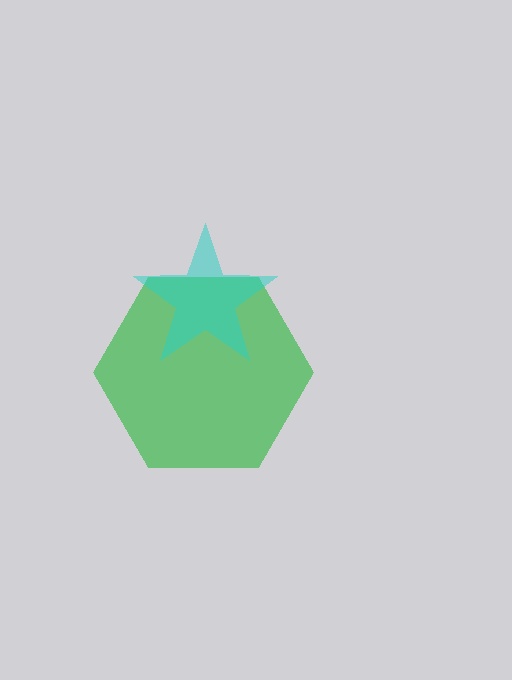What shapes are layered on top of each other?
The layered shapes are: a green hexagon, a cyan star.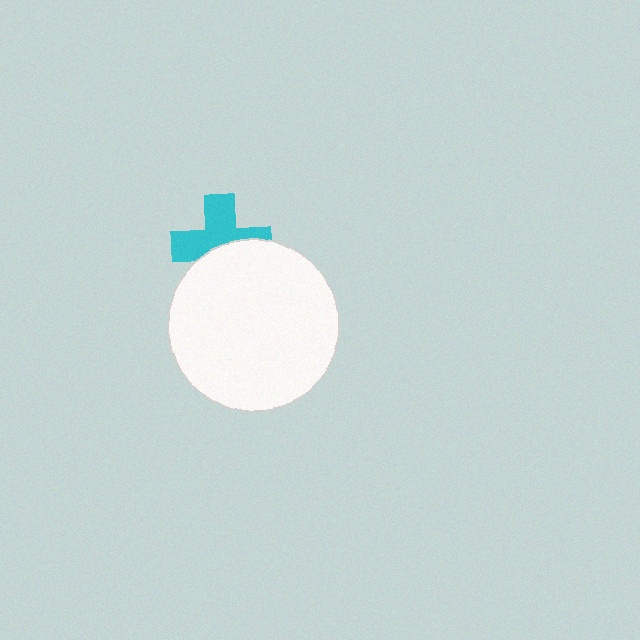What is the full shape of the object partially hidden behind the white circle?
The partially hidden object is a cyan cross.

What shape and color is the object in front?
The object in front is a white circle.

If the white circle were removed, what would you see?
You would see the complete cyan cross.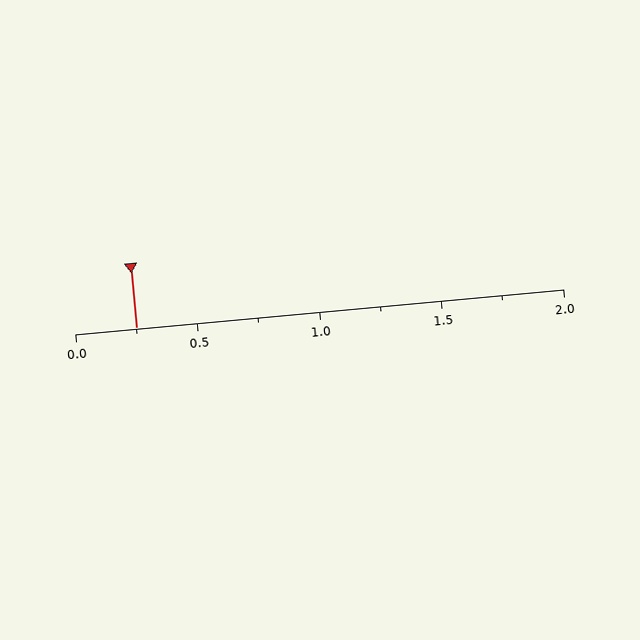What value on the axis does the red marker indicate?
The marker indicates approximately 0.25.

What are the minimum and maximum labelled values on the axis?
The axis runs from 0.0 to 2.0.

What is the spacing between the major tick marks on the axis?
The major ticks are spaced 0.5 apart.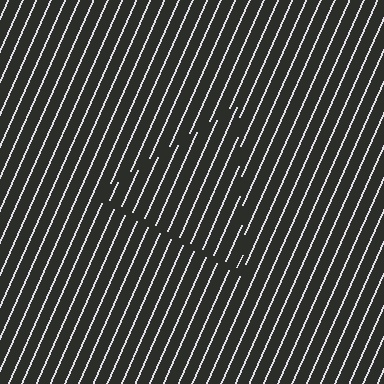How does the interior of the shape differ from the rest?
The interior of the shape contains the same grating, shifted by half a period — the contour is defined by the phase discontinuity where line-ends from the inner and outer gratings abut.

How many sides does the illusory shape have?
3 sides — the line-ends trace a triangle.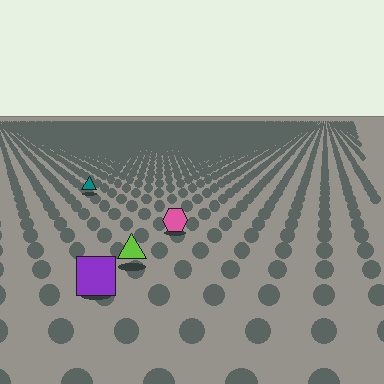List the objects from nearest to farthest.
From nearest to farthest: the purple square, the lime triangle, the pink hexagon, the teal triangle.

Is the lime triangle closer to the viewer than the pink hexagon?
Yes. The lime triangle is closer — you can tell from the texture gradient: the ground texture is coarser near it.